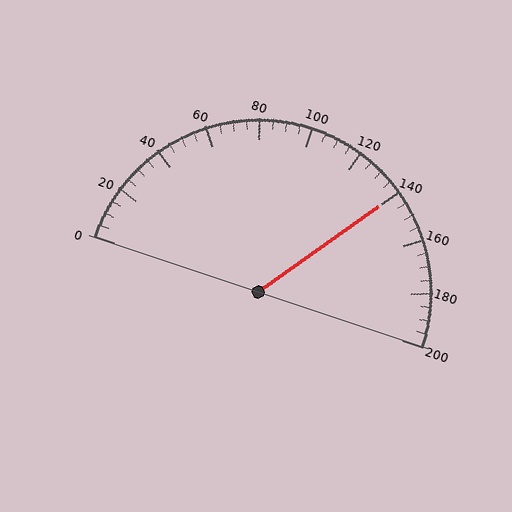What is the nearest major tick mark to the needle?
The nearest major tick mark is 140.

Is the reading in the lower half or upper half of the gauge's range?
The reading is in the upper half of the range (0 to 200).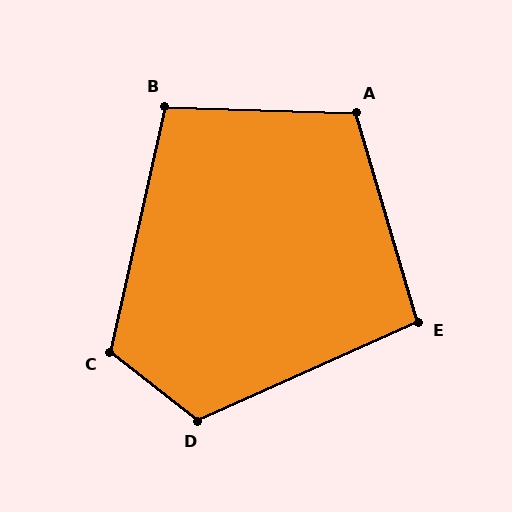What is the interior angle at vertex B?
Approximately 101 degrees (obtuse).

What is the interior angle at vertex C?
Approximately 115 degrees (obtuse).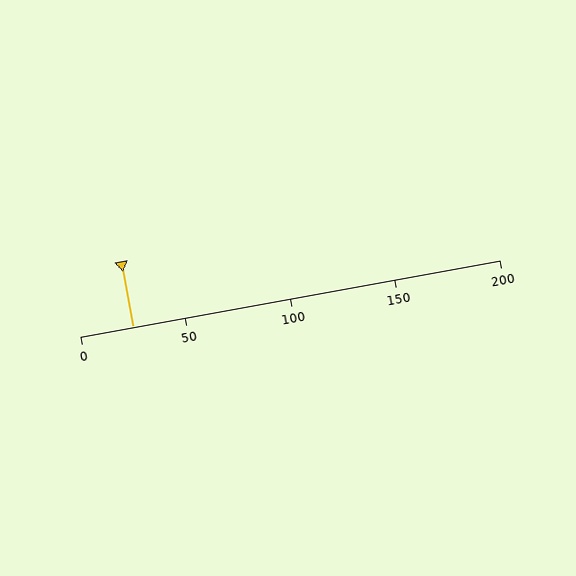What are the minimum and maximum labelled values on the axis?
The axis runs from 0 to 200.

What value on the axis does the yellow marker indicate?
The marker indicates approximately 25.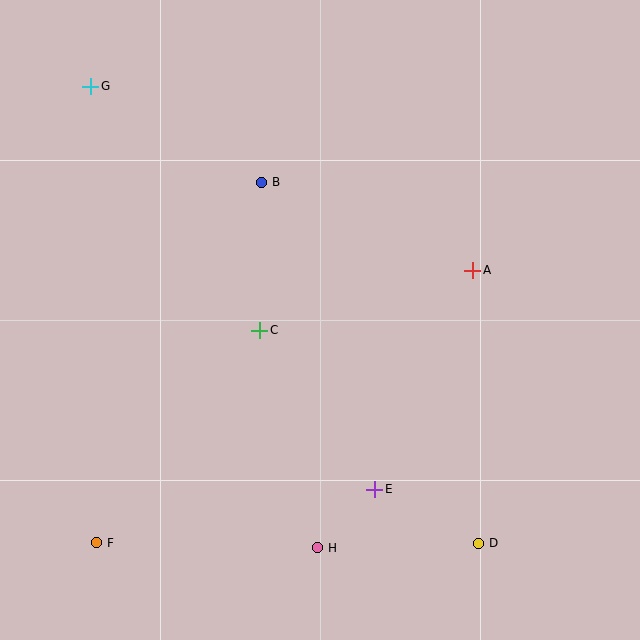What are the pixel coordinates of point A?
Point A is at (473, 270).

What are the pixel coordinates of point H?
Point H is at (318, 548).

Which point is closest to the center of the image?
Point C at (260, 330) is closest to the center.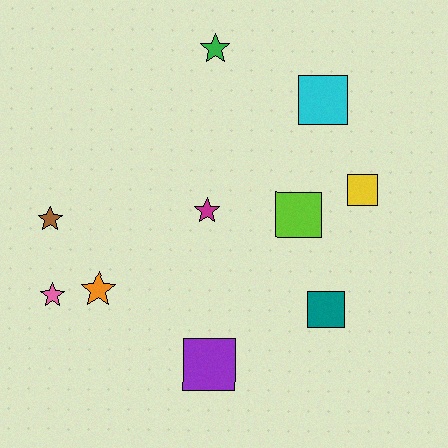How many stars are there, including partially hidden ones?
There are 5 stars.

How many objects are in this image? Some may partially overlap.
There are 10 objects.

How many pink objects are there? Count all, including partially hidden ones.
There is 1 pink object.